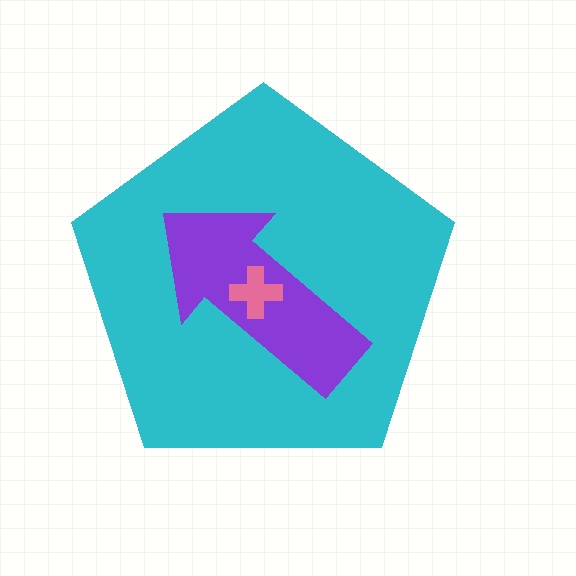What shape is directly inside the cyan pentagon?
The purple arrow.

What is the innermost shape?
The pink cross.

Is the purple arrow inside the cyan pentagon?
Yes.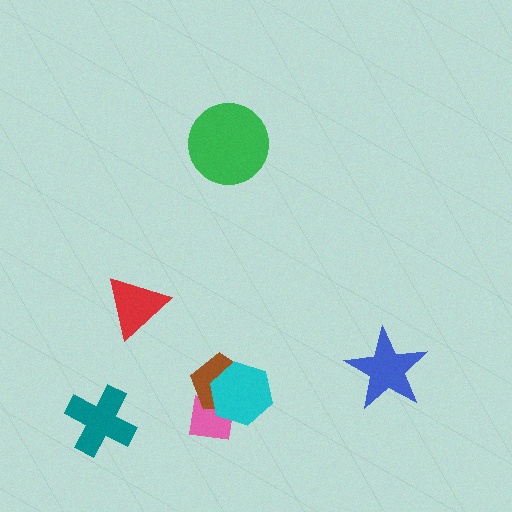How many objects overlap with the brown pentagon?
2 objects overlap with the brown pentagon.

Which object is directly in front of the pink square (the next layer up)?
The brown pentagon is directly in front of the pink square.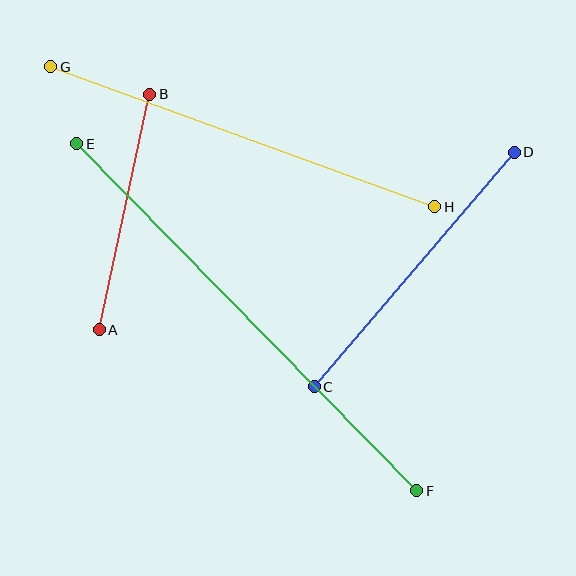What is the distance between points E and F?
The distance is approximately 486 pixels.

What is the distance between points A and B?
The distance is approximately 241 pixels.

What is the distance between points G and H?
The distance is approximately 409 pixels.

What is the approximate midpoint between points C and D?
The midpoint is at approximately (414, 269) pixels.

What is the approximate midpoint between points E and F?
The midpoint is at approximately (247, 317) pixels.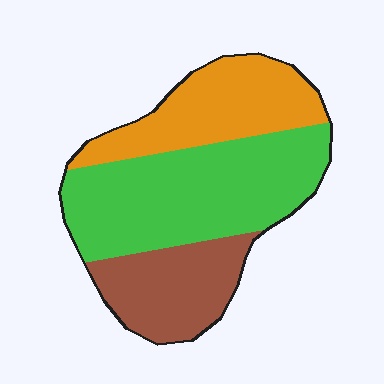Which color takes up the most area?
Green, at roughly 50%.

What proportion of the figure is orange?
Orange covers about 30% of the figure.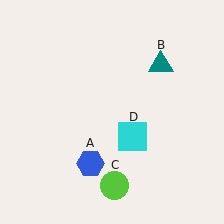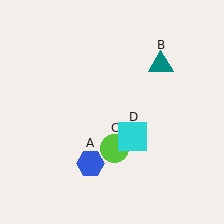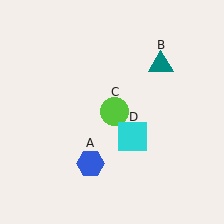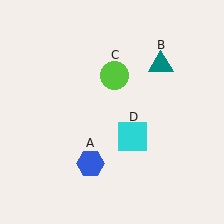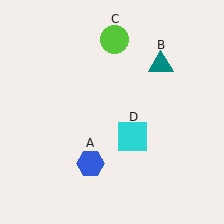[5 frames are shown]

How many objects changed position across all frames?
1 object changed position: lime circle (object C).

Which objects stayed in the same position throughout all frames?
Blue hexagon (object A) and teal triangle (object B) and cyan square (object D) remained stationary.